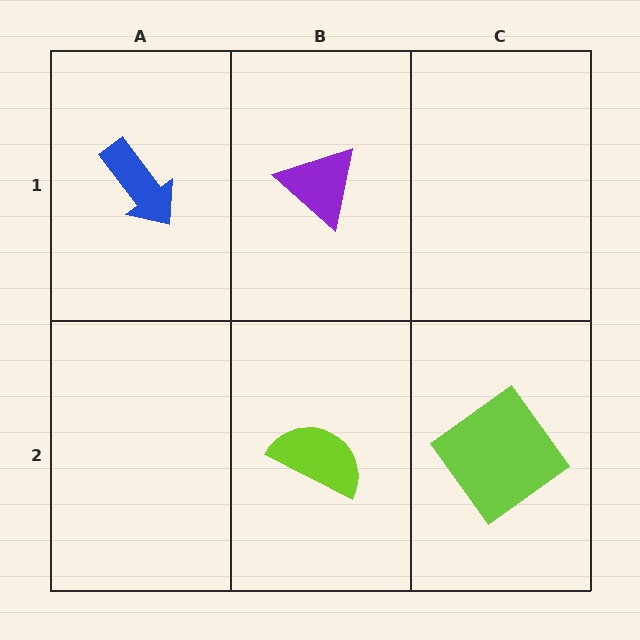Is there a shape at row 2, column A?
No, that cell is empty.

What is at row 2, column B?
A lime semicircle.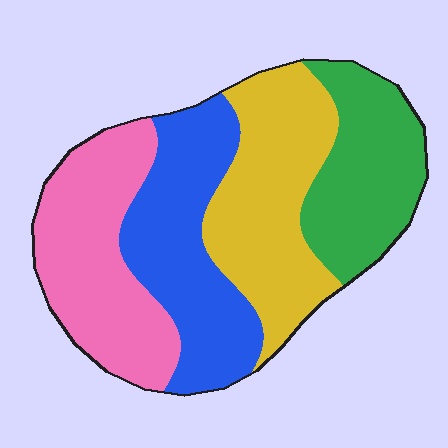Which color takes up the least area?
Green, at roughly 20%.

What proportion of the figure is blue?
Blue takes up about one quarter (1/4) of the figure.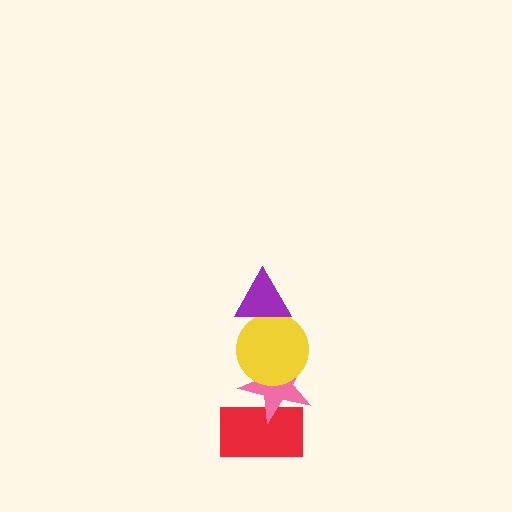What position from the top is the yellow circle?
The yellow circle is 2nd from the top.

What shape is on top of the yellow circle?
The purple triangle is on top of the yellow circle.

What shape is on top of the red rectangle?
The pink star is on top of the red rectangle.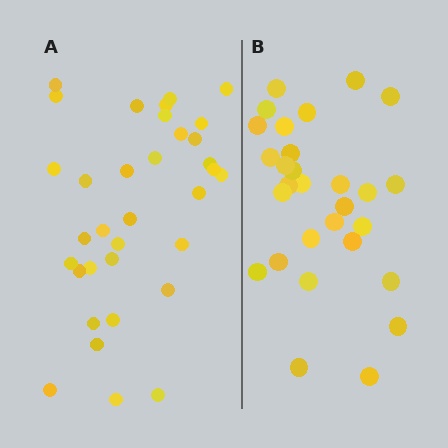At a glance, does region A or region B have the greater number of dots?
Region A (the left region) has more dots.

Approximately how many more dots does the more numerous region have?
Region A has about 5 more dots than region B.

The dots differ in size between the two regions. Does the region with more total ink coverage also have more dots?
No. Region B has more total ink coverage because its dots are larger, but region A actually contains more individual dots. Total area can be misleading — the number of items is what matters here.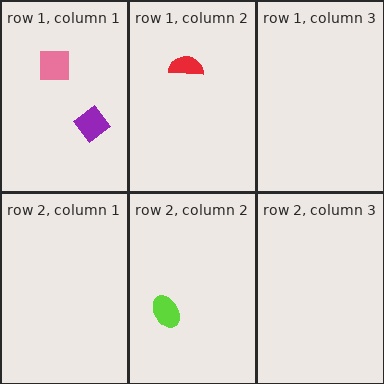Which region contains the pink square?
The row 1, column 1 region.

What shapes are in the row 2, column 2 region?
The lime ellipse.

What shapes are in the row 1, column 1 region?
The purple diamond, the pink square.